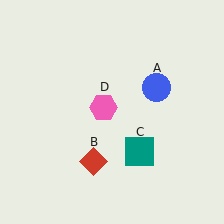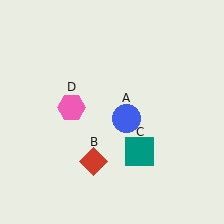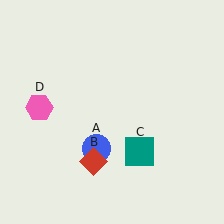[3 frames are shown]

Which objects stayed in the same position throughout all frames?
Red diamond (object B) and teal square (object C) remained stationary.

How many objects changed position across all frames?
2 objects changed position: blue circle (object A), pink hexagon (object D).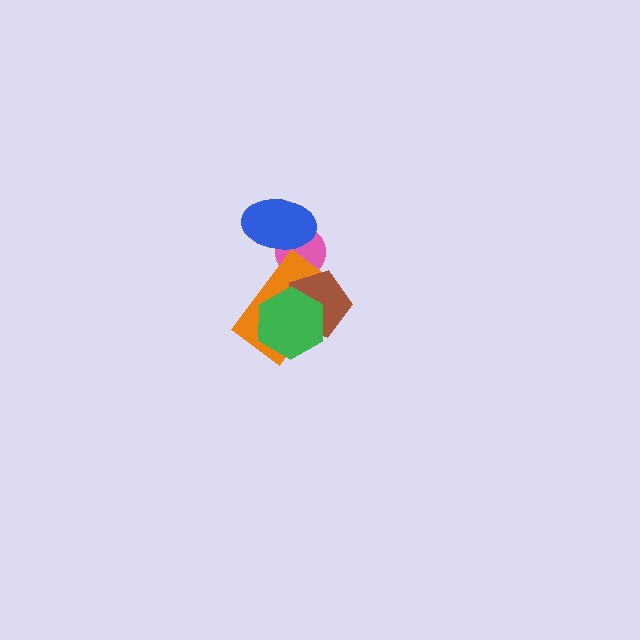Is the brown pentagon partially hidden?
Yes, it is partially covered by another shape.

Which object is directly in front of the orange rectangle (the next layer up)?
The brown pentagon is directly in front of the orange rectangle.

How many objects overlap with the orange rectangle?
3 objects overlap with the orange rectangle.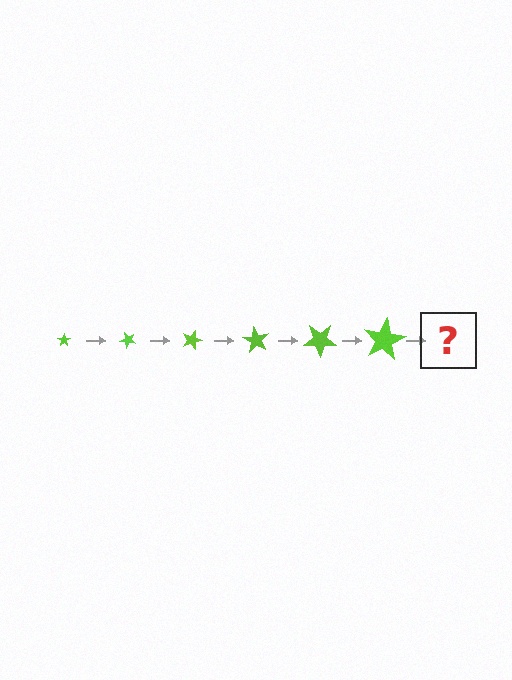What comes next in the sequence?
The next element should be a star, larger than the previous one and rotated 270 degrees from the start.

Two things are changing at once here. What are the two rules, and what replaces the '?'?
The two rules are that the star grows larger each step and it rotates 45 degrees each step. The '?' should be a star, larger than the previous one and rotated 270 degrees from the start.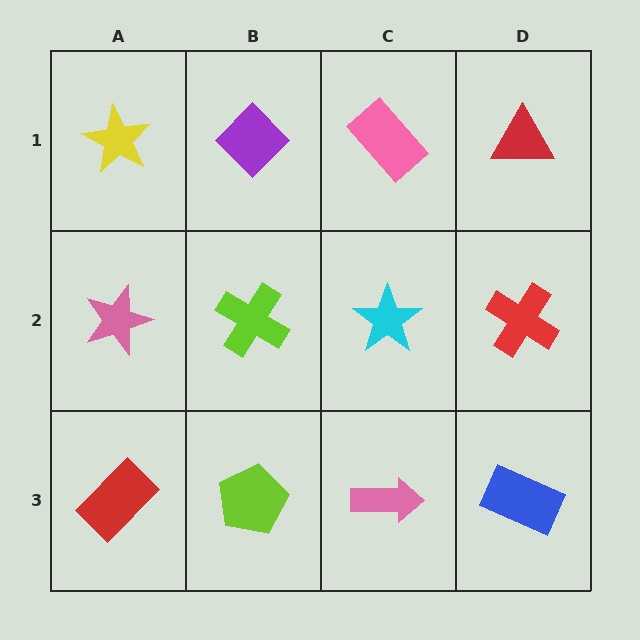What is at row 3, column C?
A pink arrow.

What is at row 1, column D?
A red triangle.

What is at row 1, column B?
A purple diamond.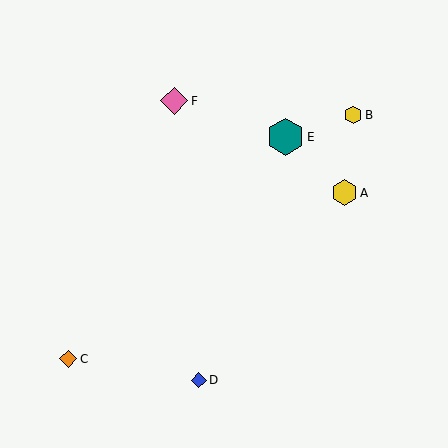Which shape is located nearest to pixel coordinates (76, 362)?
The orange diamond (labeled C) at (68, 359) is nearest to that location.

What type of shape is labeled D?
Shape D is a blue diamond.